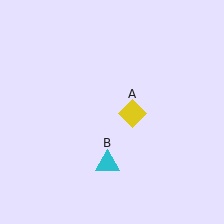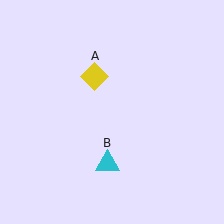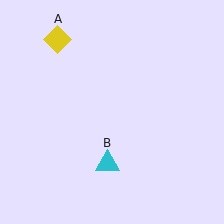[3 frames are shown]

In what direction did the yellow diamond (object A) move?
The yellow diamond (object A) moved up and to the left.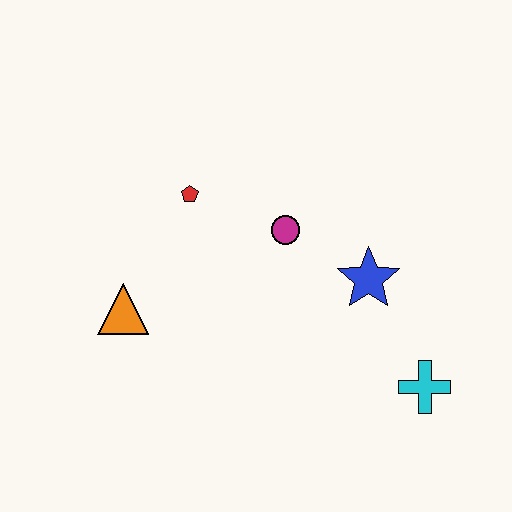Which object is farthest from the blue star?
The orange triangle is farthest from the blue star.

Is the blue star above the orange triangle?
Yes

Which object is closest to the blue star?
The magenta circle is closest to the blue star.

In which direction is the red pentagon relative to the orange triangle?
The red pentagon is above the orange triangle.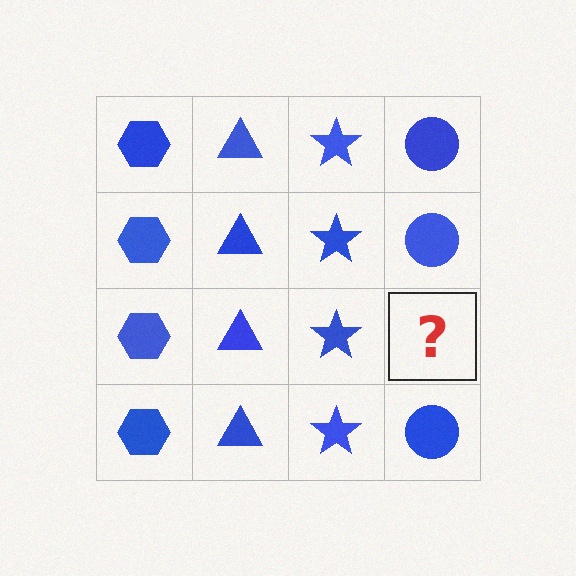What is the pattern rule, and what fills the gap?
The rule is that each column has a consistent shape. The gap should be filled with a blue circle.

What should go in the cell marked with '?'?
The missing cell should contain a blue circle.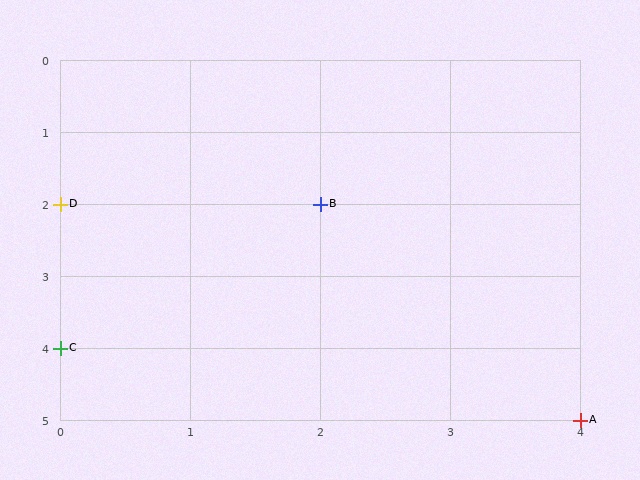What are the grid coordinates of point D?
Point D is at grid coordinates (0, 2).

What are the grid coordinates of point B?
Point B is at grid coordinates (2, 2).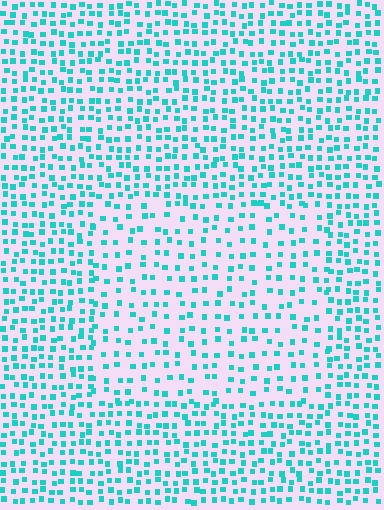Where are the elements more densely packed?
The elements are more densely packed outside the rectangle boundary.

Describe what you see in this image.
The image contains small cyan elements arranged at two different densities. A rectangle-shaped region is visible where the elements are less densely packed than the surrounding area.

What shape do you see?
I see a rectangle.